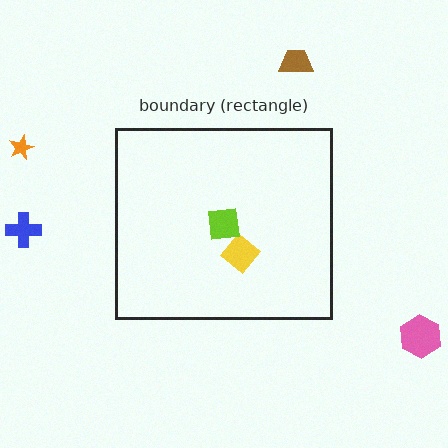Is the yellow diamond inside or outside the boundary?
Inside.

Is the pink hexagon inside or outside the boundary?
Outside.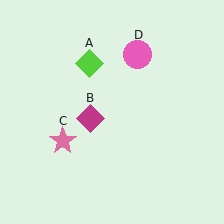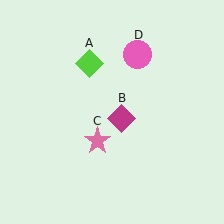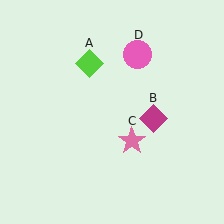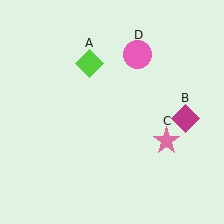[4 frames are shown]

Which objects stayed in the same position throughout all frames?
Lime diamond (object A) and pink circle (object D) remained stationary.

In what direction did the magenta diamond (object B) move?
The magenta diamond (object B) moved right.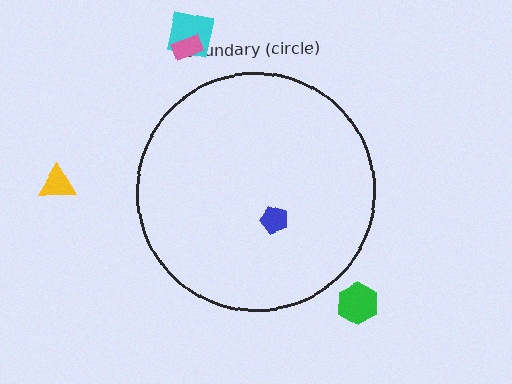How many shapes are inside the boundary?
1 inside, 4 outside.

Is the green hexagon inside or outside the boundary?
Outside.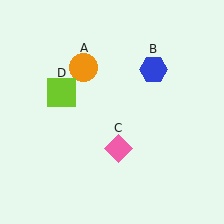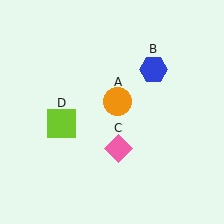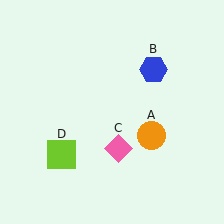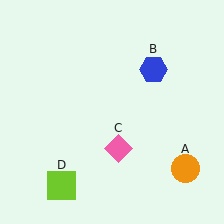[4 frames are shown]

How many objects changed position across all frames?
2 objects changed position: orange circle (object A), lime square (object D).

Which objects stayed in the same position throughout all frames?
Blue hexagon (object B) and pink diamond (object C) remained stationary.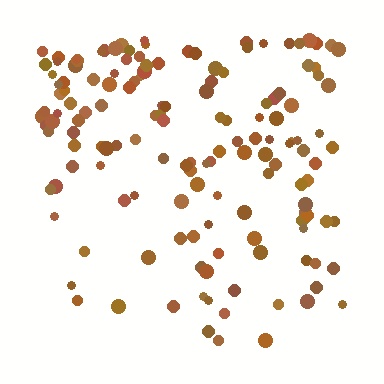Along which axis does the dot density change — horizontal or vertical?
Vertical.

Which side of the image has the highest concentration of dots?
The top.